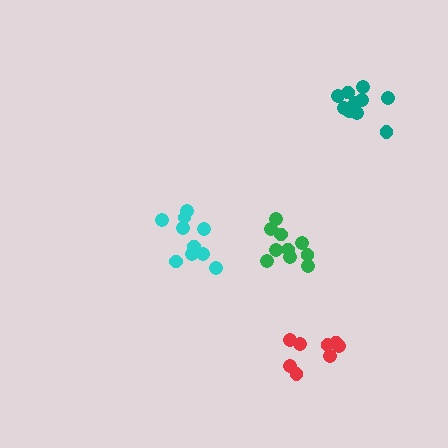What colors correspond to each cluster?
The clusters are colored: green, cyan, teal, red.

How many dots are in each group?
Group 1: 10 dots, Group 2: 10 dots, Group 3: 11 dots, Group 4: 8 dots (39 total).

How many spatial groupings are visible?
There are 4 spatial groupings.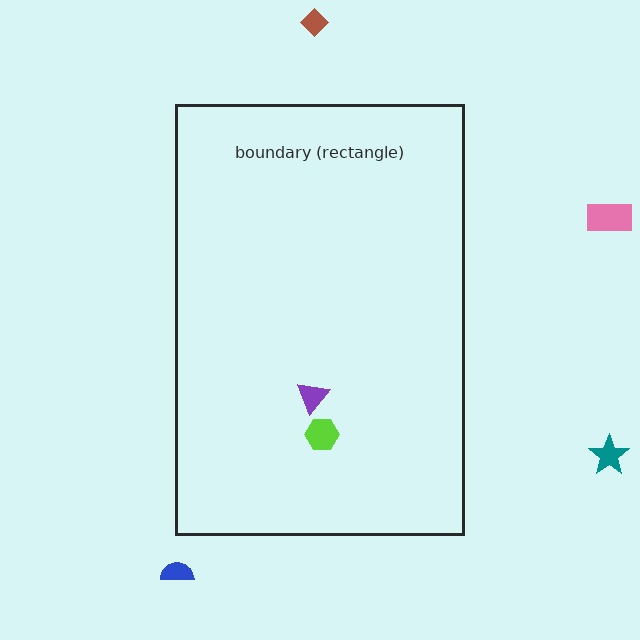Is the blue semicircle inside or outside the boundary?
Outside.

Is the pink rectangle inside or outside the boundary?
Outside.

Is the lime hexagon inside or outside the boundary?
Inside.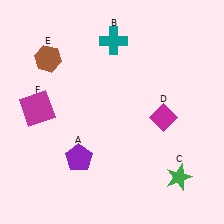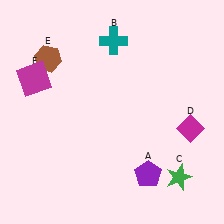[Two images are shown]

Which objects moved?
The objects that moved are: the purple pentagon (A), the magenta diamond (D), the magenta square (F).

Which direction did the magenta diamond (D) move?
The magenta diamond (D) moved right.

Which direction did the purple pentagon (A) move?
The purple pentagon (A) moved right.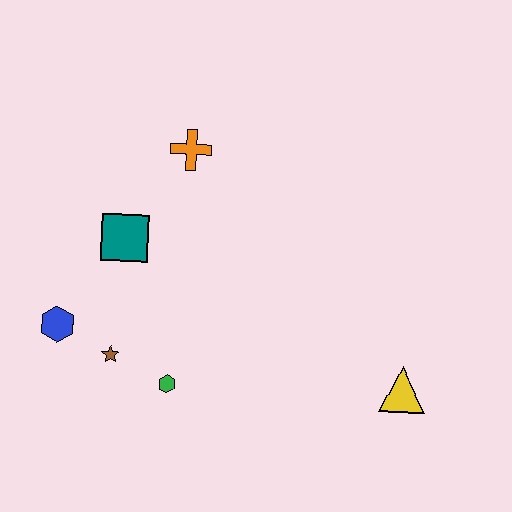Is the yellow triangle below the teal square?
Yes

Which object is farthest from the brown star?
The yellow triangle is farthest from the brown star.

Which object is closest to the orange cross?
The teal square is closest to the orange cross.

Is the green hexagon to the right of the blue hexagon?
Yes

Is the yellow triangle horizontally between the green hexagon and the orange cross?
No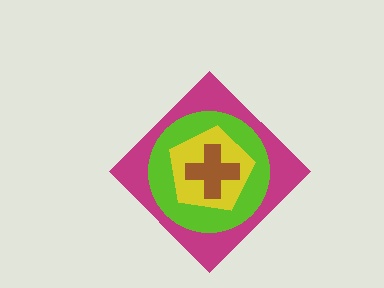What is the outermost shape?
The magenta diamond.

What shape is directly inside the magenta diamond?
The lime circle.